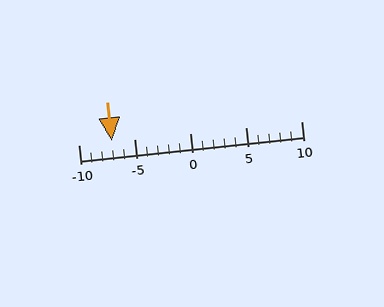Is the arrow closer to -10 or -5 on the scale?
The arrow is closer to -5.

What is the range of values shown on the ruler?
The ruler shows values from -10 to 10.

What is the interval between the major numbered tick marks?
The major tick marks are spaced 5 units apart.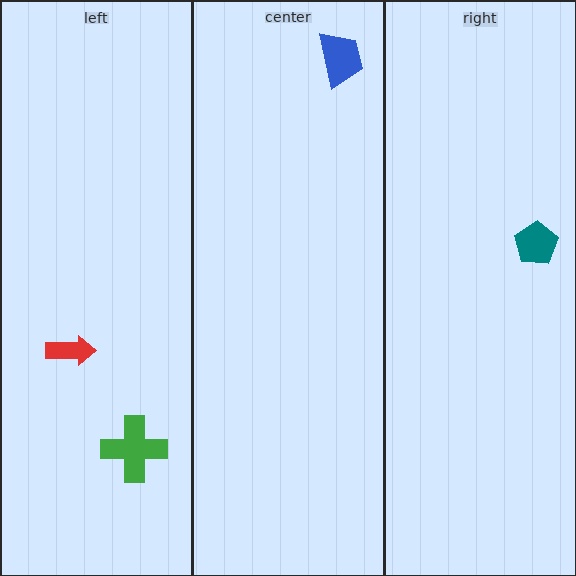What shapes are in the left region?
The green cross, the red arrow.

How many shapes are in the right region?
1.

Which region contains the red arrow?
The left region.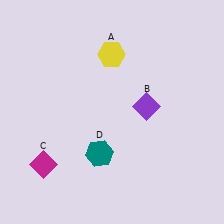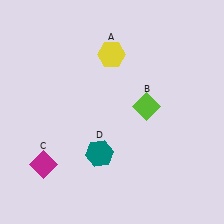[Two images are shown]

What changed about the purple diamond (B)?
In Image 1, B is purple. In Image 2, it changed to lime.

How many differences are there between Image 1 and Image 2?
There is 1 difference between the two images.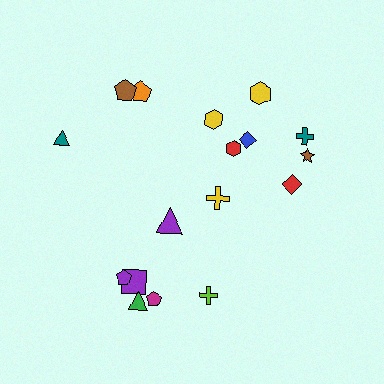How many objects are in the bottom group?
There are 6 objects.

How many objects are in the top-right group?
There are 8 objects.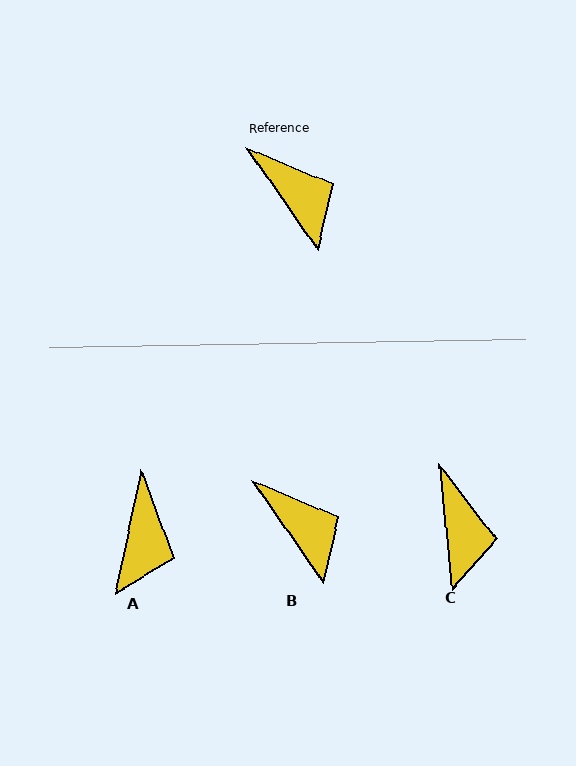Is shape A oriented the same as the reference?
No, it is off by about 47 degrees.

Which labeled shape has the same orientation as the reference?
B.